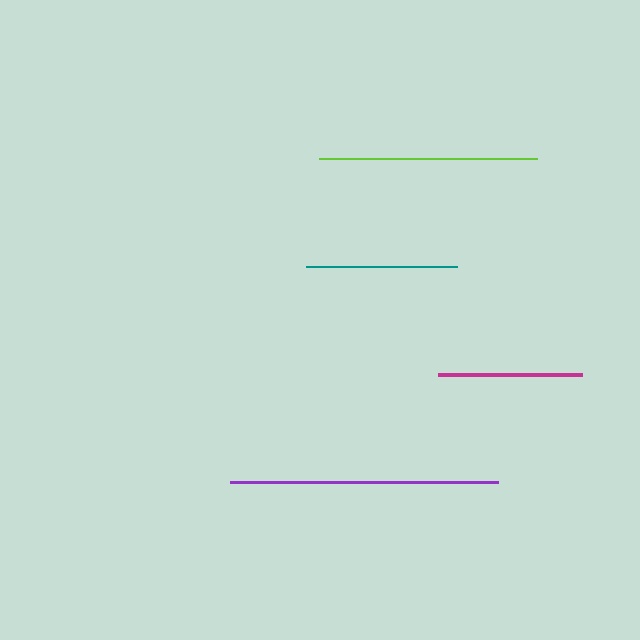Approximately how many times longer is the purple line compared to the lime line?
The purple line is approximately 1.2 times the length of the lime line.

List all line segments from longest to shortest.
From longest to shortest: purple, lime, teal, magenta.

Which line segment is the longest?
The purple line is the longest at approximately 268 pixels.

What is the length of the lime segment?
The lime segment is approximately 219 pixels long.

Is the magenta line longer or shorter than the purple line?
The purple line is longer than the magenta line.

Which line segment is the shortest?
The magenta line is the shortest at approximately 144 pixels.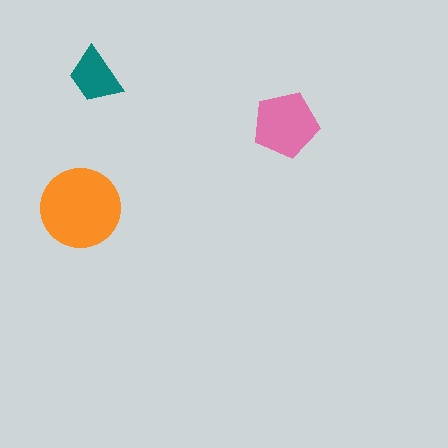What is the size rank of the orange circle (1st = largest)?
1st.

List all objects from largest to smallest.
The orange circle, the pink pentagon, the teal trapezoid.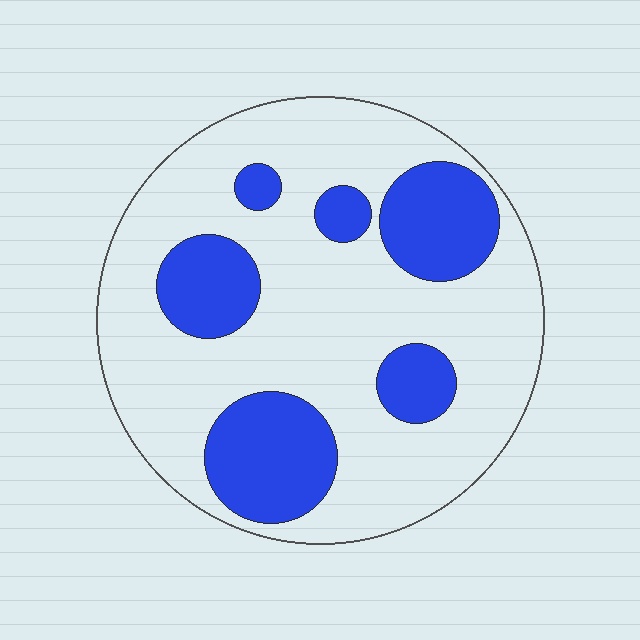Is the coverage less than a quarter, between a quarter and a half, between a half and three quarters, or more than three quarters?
Between a quarter and a half.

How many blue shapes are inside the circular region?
6.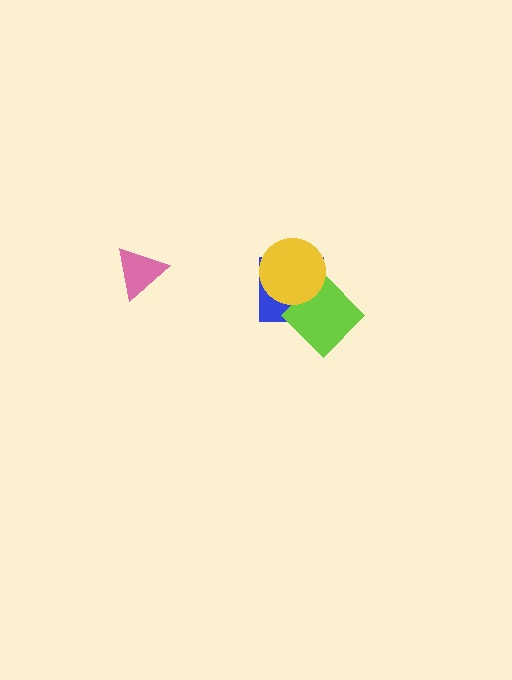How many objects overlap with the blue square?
2 objects overlap with the blue square.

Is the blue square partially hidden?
Yes, it is partially covered by another shape.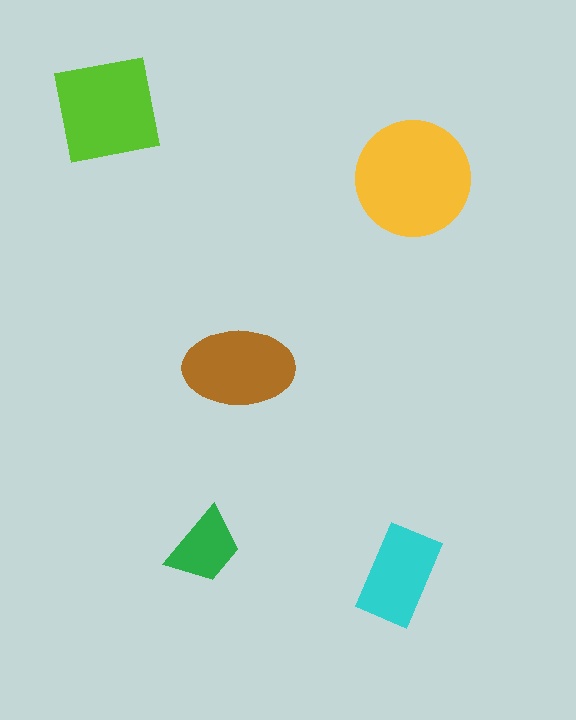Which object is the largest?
The yellow circle.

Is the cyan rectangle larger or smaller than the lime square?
Smaller.